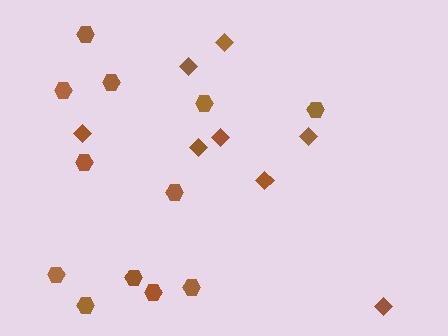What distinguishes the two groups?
There are 2 groups: one group of diamonds (8) and one group of hexagons (12).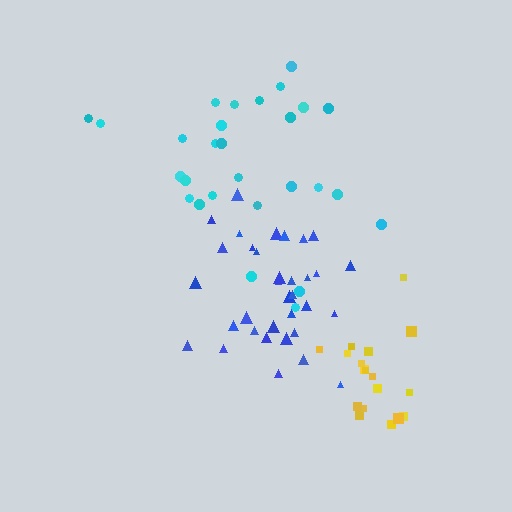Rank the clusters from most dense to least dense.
blue, yellow, cyan.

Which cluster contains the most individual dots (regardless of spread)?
Blue (34).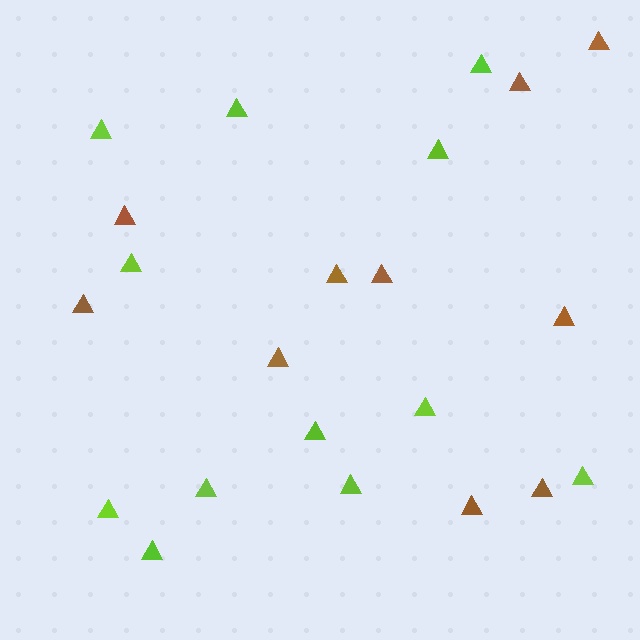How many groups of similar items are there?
There are 2 groups: one group of lime triangles (12) and one group of brown triangles (10).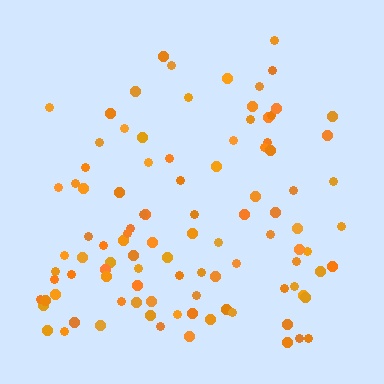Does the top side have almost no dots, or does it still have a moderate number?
Still a moderate number, just noticeably fewer than the bottom.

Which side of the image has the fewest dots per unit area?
The top.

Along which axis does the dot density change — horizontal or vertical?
Vertical.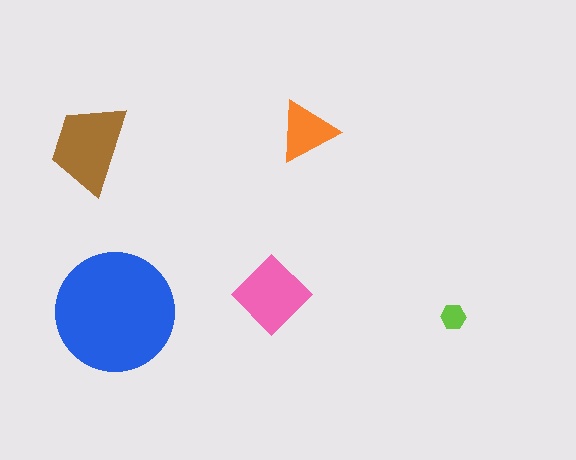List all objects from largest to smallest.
The blue circle, the brown trapezoid, the pink diamond, the orange triangle, the lime hexagon.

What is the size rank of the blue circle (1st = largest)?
1st.